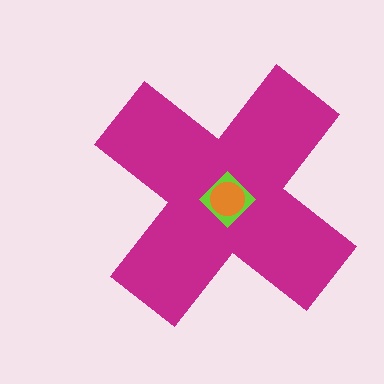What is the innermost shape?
The orange circle.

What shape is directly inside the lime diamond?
The orange circle.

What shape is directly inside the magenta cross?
The lime diamond.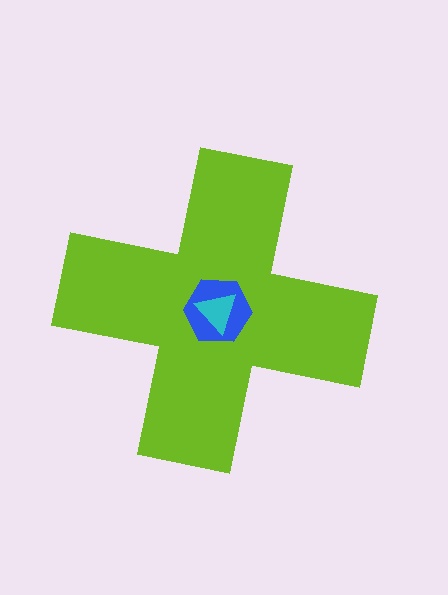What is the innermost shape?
The cyan triangle.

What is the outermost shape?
The lime cross.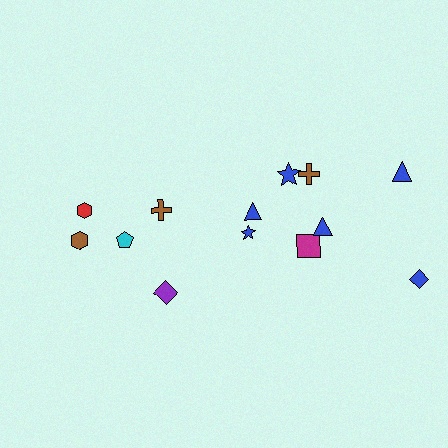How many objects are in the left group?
There are 5 objects.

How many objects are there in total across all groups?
There are 13 objects.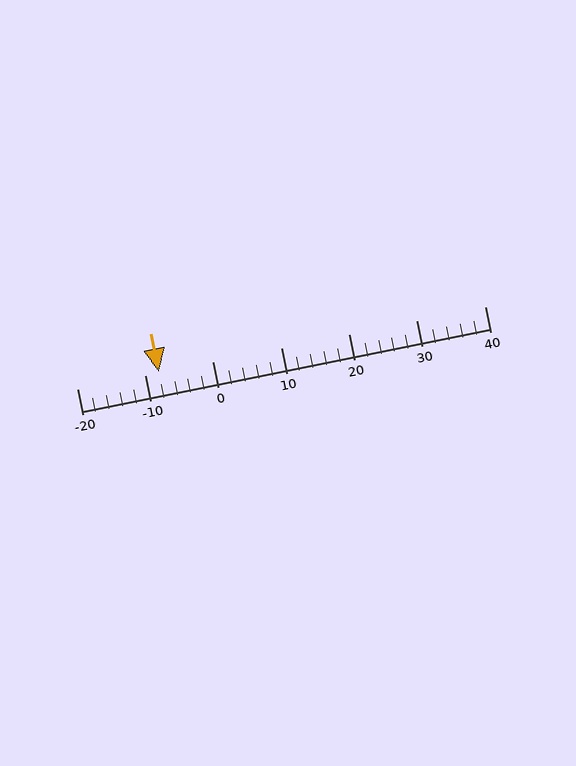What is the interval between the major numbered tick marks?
The major tick marks are spaced 10 units apart.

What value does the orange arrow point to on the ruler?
The orange arrow points to approximately -8.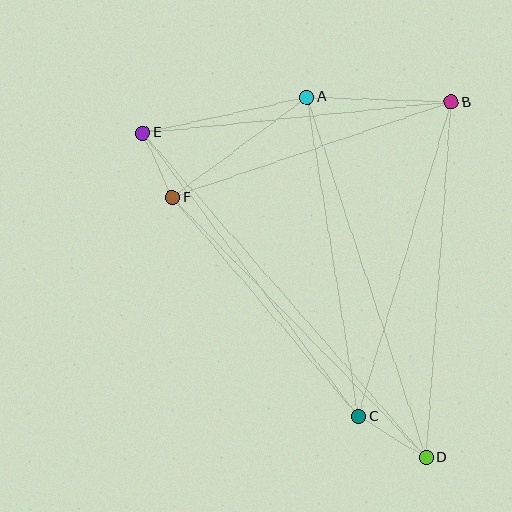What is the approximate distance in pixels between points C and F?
The distance between C and F is approximately 288 pixels.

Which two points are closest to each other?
Points E and F are closest to each other.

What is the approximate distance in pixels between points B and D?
The distance between B and D is approximately 356 pixels.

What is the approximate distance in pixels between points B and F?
The distance between B and F is approximately 295 pixels.